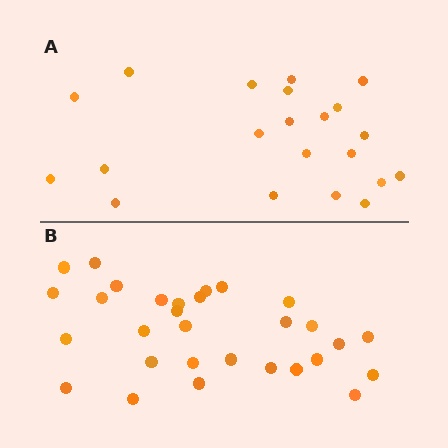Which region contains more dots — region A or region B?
Region B (the bottom region) has more dots.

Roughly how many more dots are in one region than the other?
Region B has roughly 8 or so more dots than region A.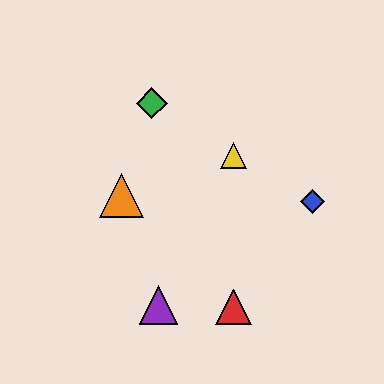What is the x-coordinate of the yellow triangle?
The yellow triangle is at x≈233.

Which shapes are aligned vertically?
The red triangle, the yellow triangle are aligned vertically.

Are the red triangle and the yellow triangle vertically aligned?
Yes, both are at x≈233.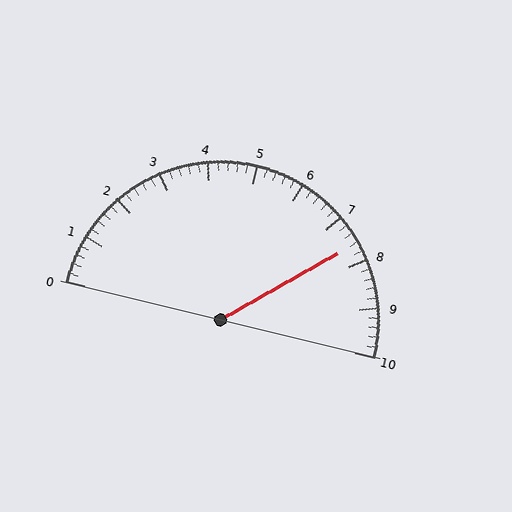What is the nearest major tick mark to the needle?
The nearest major tick mark is 8.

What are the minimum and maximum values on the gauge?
The gauge ranges from 0 to 10.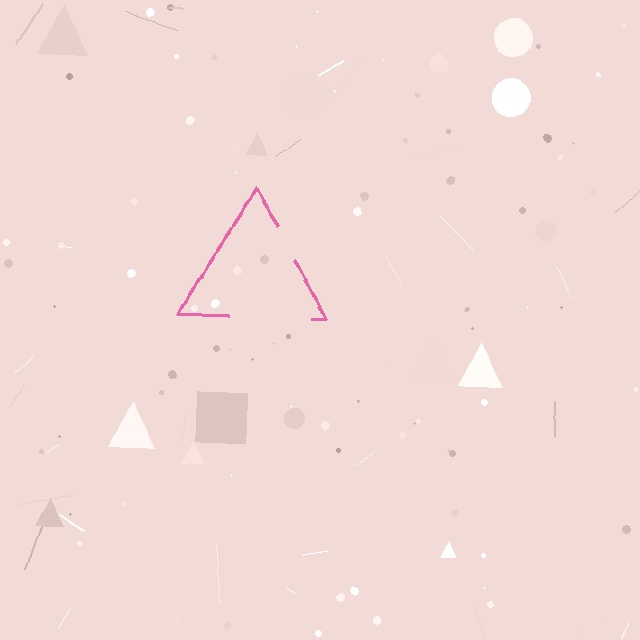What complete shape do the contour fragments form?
The contour fragments form a triangle.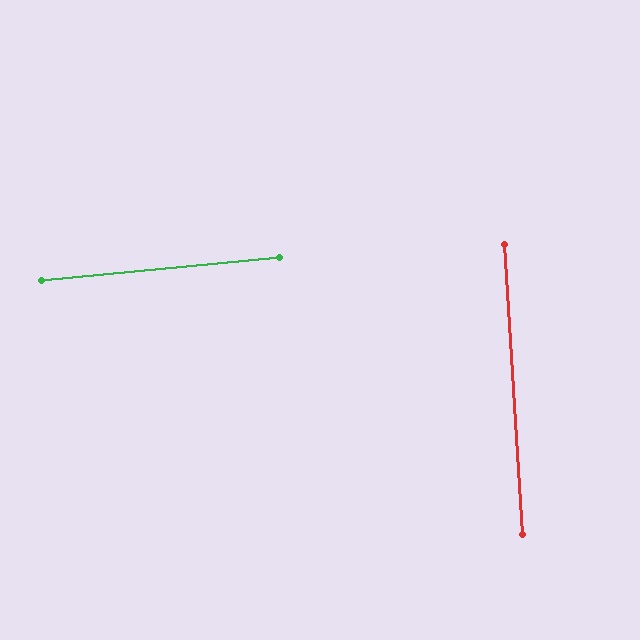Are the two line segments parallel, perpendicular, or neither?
Perpendicular — they meet at approximately 88°.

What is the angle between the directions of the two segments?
Approximately 88 degrees.